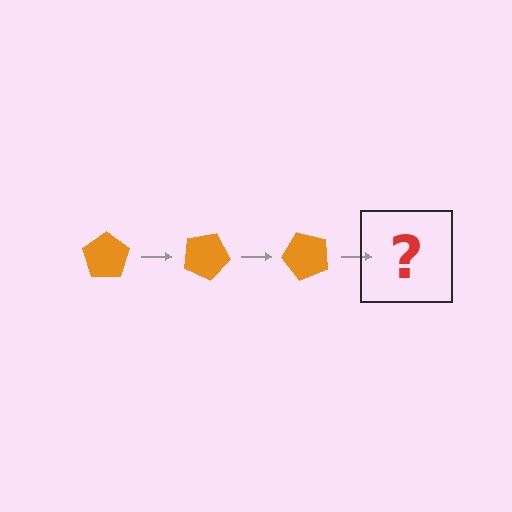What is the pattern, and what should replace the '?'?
The pattern is that the pentagon rotates 25 degrees each step. The '?' should be an orange pentagon rotated 75 degrees.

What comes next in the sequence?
The next element should be an orange pentagon rotated 75 degrees.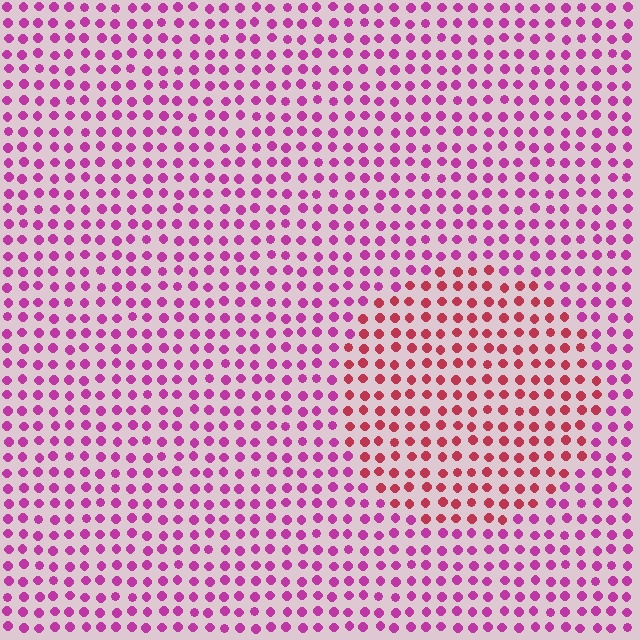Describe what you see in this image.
The image is filled with small magenta elements in a uniform arrangement. A circle-shaped region is visible where the elements are tinted to a slightly different hue, forming a subtle color boundary.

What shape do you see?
I see a circle.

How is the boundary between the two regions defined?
The boundary is defined purely by a slight shift in hue (about 37 degrees). Spacing, size, and orientation are identical on both sides.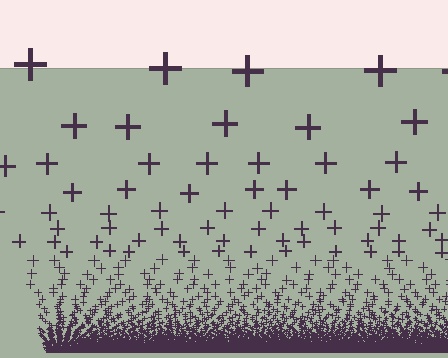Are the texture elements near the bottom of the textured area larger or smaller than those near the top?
Smaller. The gradient is inverted — elements near the bottom are smaller and denser.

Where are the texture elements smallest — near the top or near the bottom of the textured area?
Near the bottom.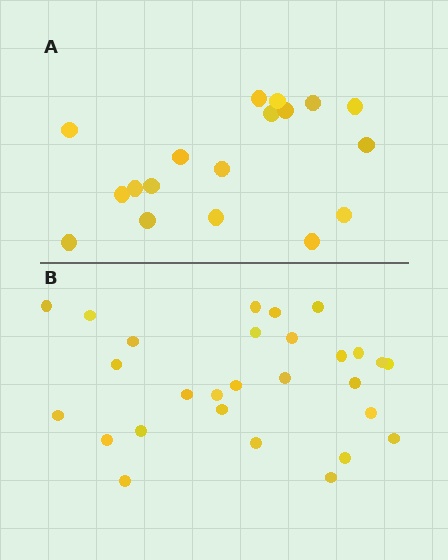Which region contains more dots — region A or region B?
Region B (the bottom region) has more dots.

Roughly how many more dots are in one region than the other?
Region B has roughly 10 or so more dots than region A.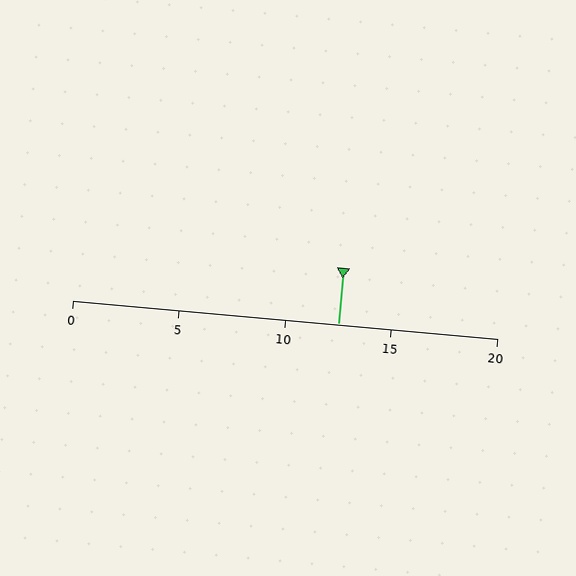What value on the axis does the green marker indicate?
The marker indicates approximately 12.5.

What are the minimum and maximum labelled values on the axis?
The axis runs from 0 to 20.